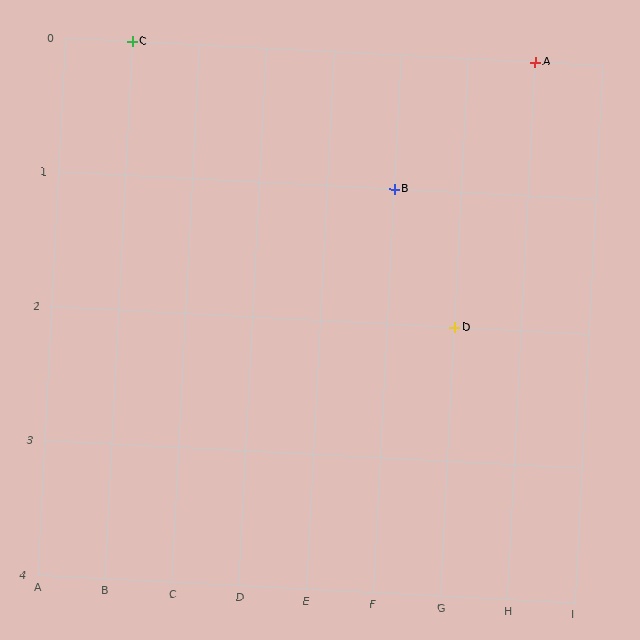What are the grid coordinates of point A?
Point A is at grid coordinates (H, 0).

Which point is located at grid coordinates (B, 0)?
Point C is at (B, 0).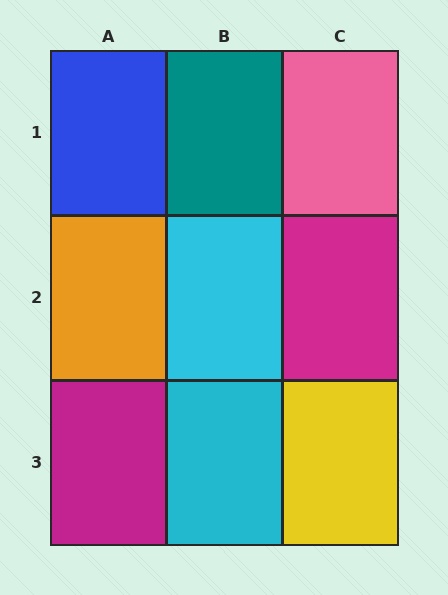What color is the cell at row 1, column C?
Pink.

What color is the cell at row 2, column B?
Cyan.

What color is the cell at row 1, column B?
Teal.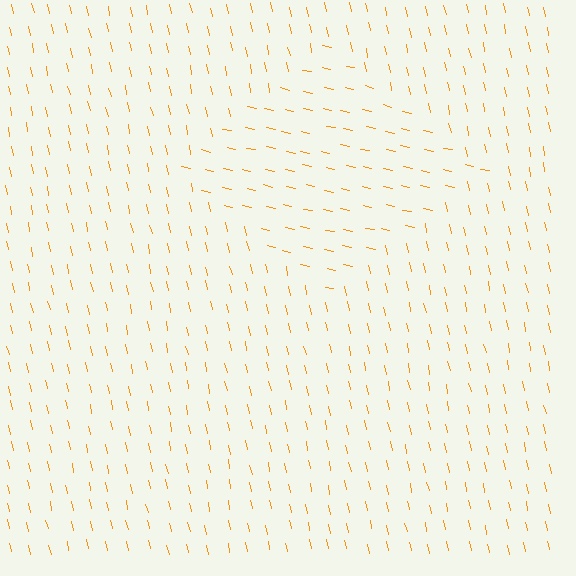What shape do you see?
I see a diamond.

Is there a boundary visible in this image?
Yes, there is a texture boundary formed by a change in line orientation.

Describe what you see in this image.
The image is filled with small orange line segments. A diamond region in the image has lines oriented differently from the surrounding lines, creating a visible texture boundary.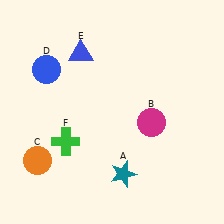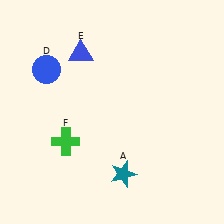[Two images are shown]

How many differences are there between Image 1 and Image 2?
There are 2 differences between the two images.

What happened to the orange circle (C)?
The orange circle (C) was removed in Image 2. It was in the bottom-left area of Image 1.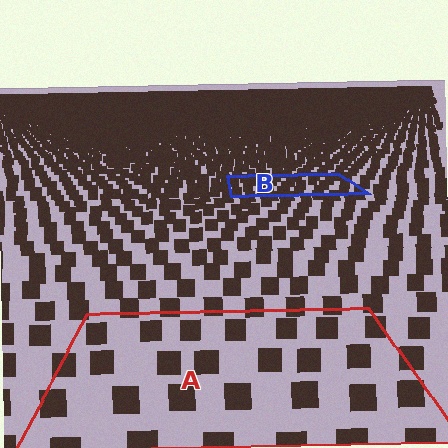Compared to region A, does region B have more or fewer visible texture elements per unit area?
Region B has more texture elements per unit area — they are packed more densely because it is farther away.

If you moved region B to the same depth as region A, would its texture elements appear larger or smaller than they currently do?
They would appear larger. At a closer depth, the same texture elements are projected at a bigger on-screen size.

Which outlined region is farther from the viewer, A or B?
Region B is farther from the viewer — the texture elements inside it appear smaller and more densely packed.